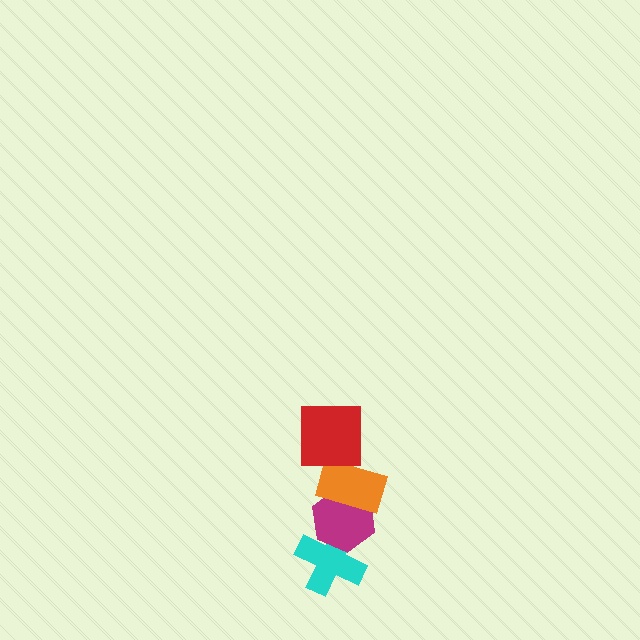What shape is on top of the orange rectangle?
The red square is on top of the orange rectangle.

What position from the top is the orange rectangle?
The orange rectangle is 2nd from the top.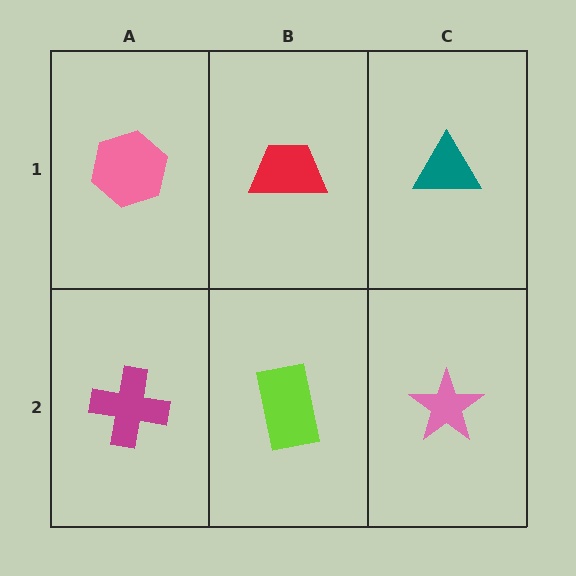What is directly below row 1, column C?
A pink star.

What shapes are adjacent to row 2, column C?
A teal triangle (row 1, column C), a lime rectangle (row 2, column B).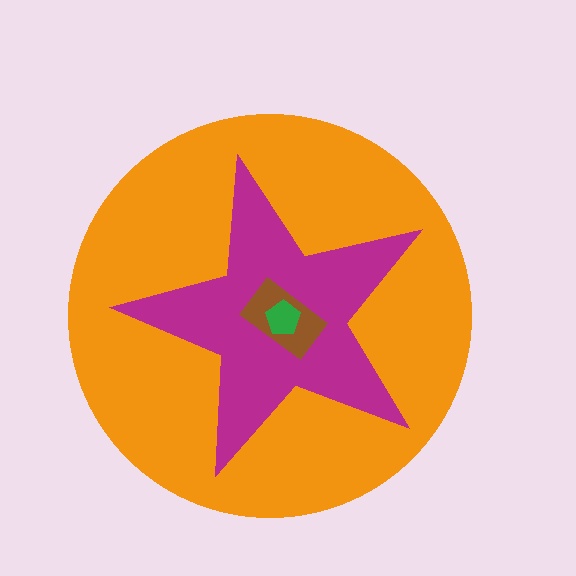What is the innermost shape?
The green pentagon.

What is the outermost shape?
The orange circle.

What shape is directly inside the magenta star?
The brown rectangle.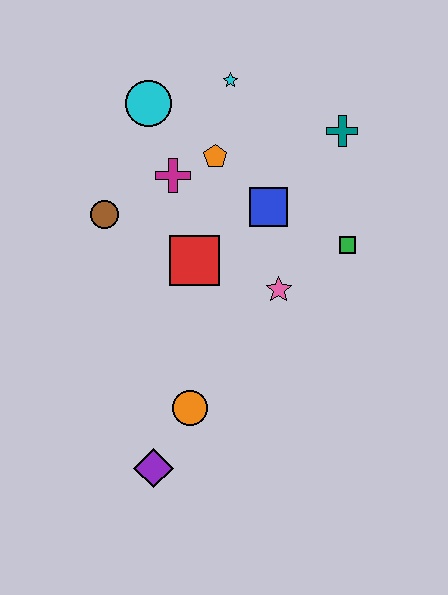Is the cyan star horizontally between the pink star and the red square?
Yes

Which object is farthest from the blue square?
The purple diamond is farthest from the blue square.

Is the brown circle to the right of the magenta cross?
No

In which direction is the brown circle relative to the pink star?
The brown circle is to the left of the pink star.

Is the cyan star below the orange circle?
No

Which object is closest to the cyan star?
The orange pentagon is closest to the cyan star.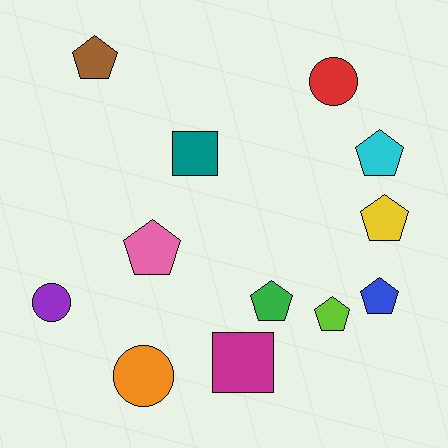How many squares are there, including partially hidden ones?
There are 2 squares.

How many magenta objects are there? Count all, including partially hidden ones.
There is 1 magenta object.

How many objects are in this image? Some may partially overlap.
There are 12 objects.